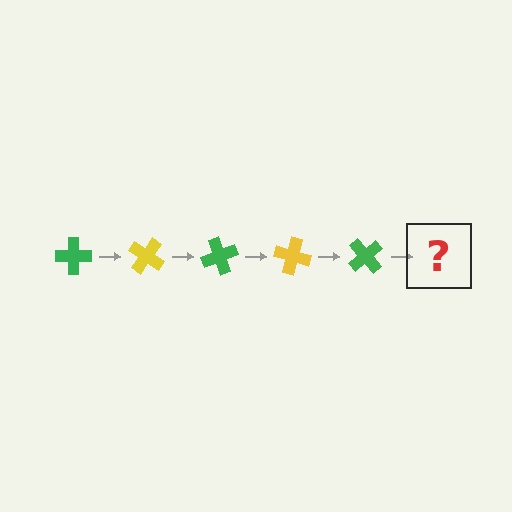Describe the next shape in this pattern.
It should be a yellow cross, rotated 175 degrees from the start.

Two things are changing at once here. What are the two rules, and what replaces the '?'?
The two rules are that it rotates 35 degrees each step and the color cycles through green and yellow. The '?' should be a yellow cross, rotated 175 degrees from the start.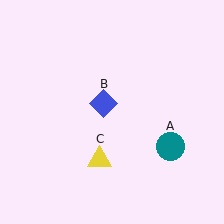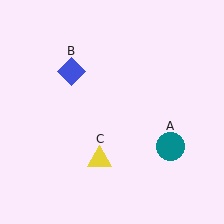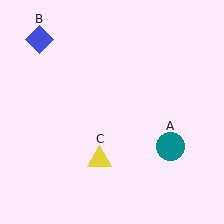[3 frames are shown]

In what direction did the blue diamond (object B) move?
The blue diamond (object B) moved up and to the left.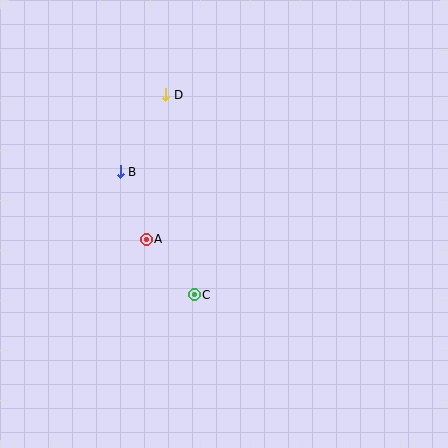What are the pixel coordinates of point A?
Point A is at (146, 239).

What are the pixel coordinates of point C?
Point C is at (194, 295).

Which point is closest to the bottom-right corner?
Point C is closest to the bottom-right corner.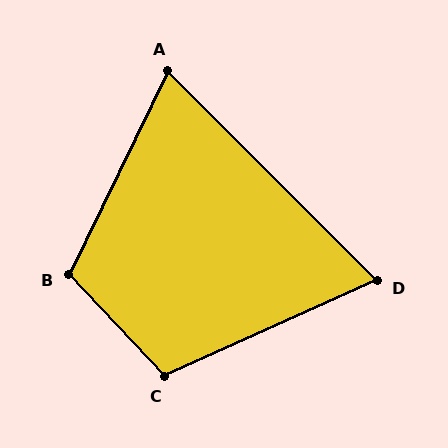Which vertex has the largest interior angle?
B, at approximately 111 degrees.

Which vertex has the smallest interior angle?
D, at approximately 69 degrees.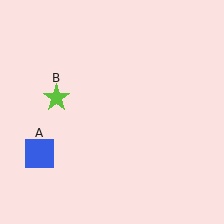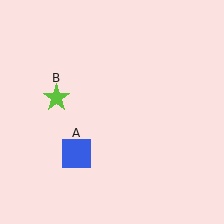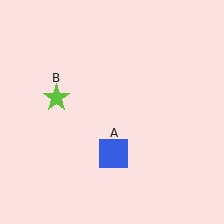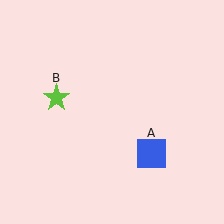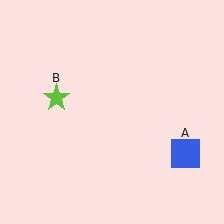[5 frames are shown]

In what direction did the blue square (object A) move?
The blue square (object A) moved right.